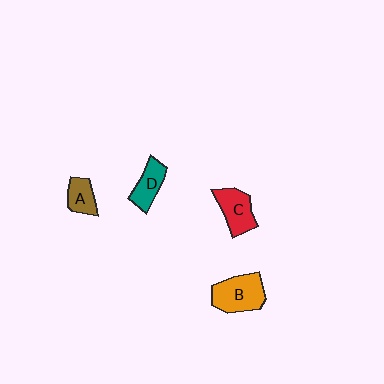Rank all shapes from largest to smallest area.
From largest to smallest: B (orange), C (red), D (teal), A (brown).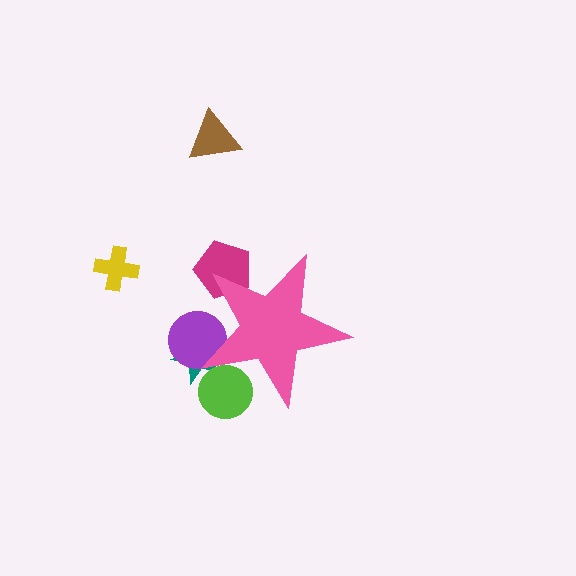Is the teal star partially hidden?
Yes, the teal star is partially hidden behind the pink star.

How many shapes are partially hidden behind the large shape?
4 shapes are partially hidden.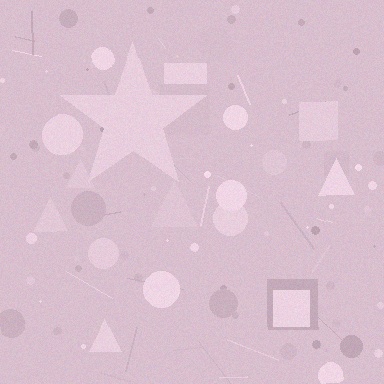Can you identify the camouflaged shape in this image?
The camouflaged shape is a star.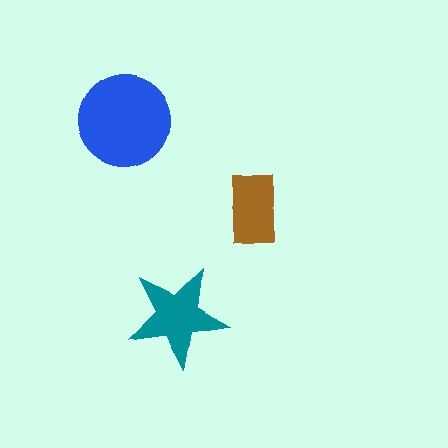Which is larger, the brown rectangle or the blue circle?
The blue circle.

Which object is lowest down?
The teal star is bottommost.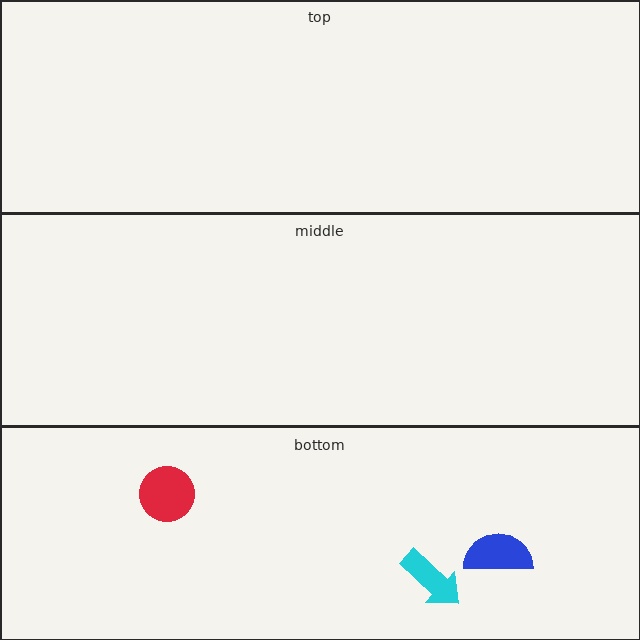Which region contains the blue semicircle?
The bottom region.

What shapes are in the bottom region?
The cyan arrow, the blue semicircle, the red circle.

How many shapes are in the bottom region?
3.